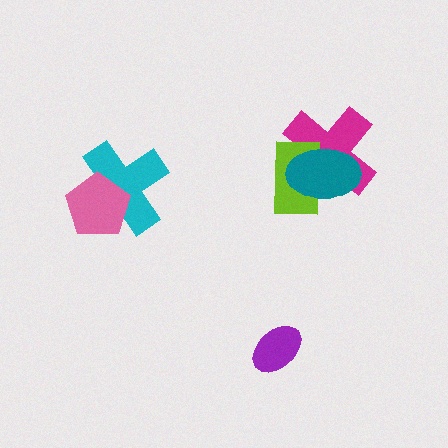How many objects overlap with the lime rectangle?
2 objects overlap with the lime rectangle.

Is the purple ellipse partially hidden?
No, no other shape covers it.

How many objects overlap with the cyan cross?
1 object overlaps with the cyan cross.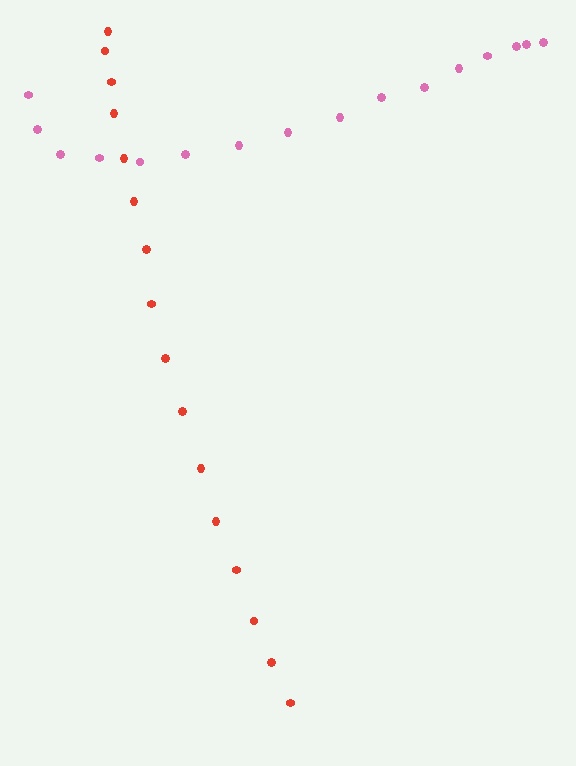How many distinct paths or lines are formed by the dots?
There are 2 distinct paths.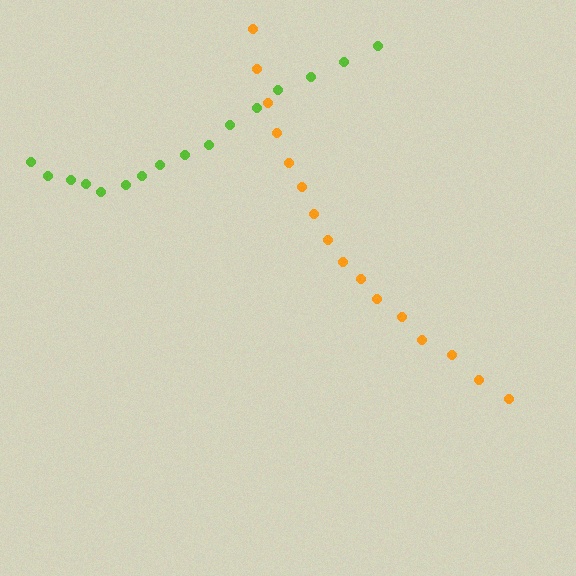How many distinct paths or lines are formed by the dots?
There are 2 distinct paths.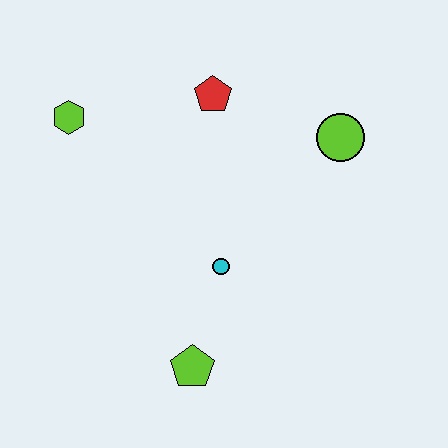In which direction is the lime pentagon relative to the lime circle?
The lime pentagon is below the lime circle.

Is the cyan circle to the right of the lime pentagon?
Yes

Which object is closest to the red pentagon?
The lime circle is closest to the red pentagon.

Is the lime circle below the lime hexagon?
Yes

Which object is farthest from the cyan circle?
The lime hexagon is farthest from the cyan circle.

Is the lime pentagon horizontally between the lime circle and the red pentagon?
No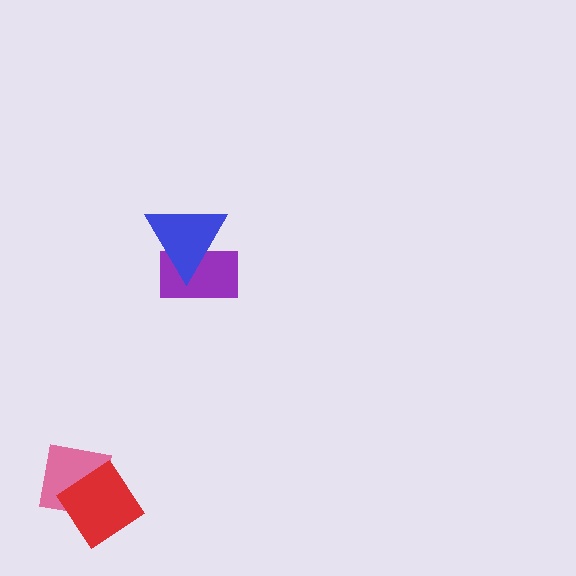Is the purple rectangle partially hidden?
Yes, it is partially covered by another shape.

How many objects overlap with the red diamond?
1 object overlaps with the red diamond.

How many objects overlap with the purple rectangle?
1 object overlaps with the purple rectangle.